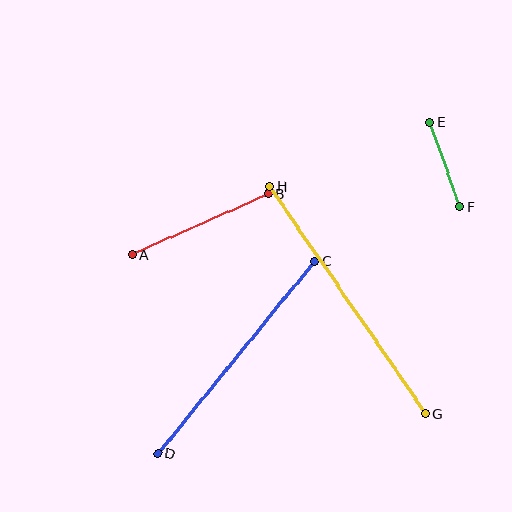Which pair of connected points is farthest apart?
Points G and H are farthest apart.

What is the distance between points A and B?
The distance is approximately 149 pixels.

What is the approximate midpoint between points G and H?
The midpoint is at approximately (348, 300) pixels.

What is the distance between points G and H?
The distance is approximately 275 pixels.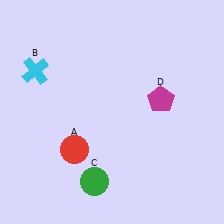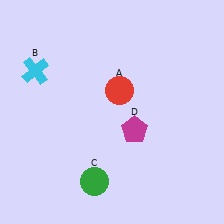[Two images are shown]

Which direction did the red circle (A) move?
The red circle (A) moved up.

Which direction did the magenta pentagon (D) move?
The magenta pentagon (D) moved down.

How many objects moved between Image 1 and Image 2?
2 objects moved between the two images.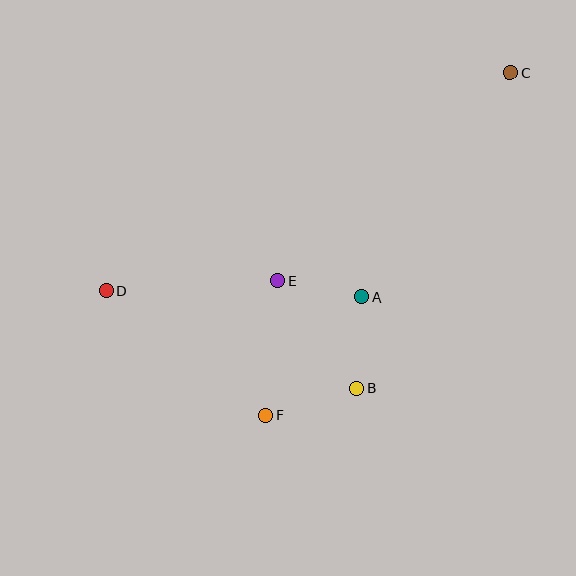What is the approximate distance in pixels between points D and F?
The distance between D and F is approximately 202 pixels.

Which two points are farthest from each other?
Points C and D are farthest from each other.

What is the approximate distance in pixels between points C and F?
The distance between C and F is approximately 421 pixels.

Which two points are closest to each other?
Points A and E are closest to each other.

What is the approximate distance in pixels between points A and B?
The distance between A and B is approximately 92 pixels.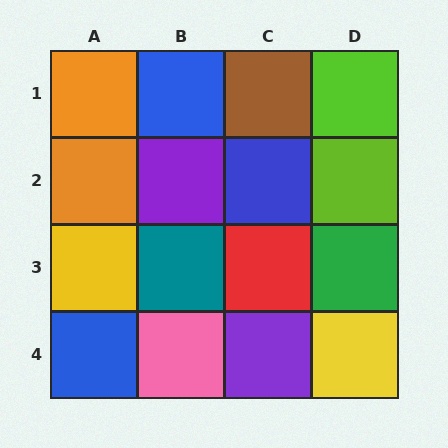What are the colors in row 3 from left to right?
Yellow, teal, red, green.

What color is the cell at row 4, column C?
Purple.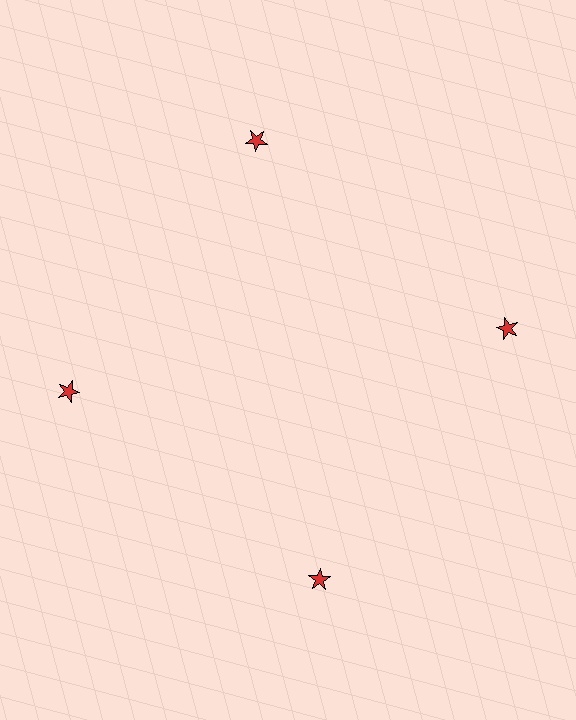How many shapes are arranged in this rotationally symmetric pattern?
There are 4 shapes, arranged in 4 groups of 1.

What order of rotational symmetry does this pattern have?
This pattern has 4-fold rotational symmetry.